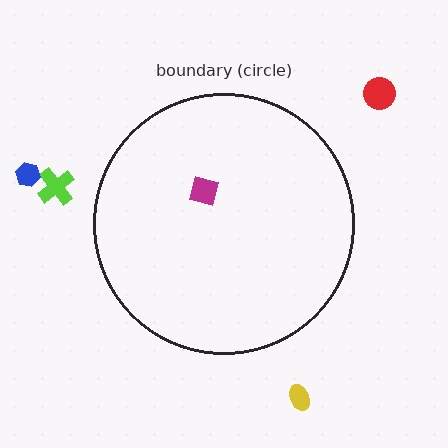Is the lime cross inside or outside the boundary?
Outside.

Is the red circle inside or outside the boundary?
Outside.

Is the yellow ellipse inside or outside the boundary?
Outside.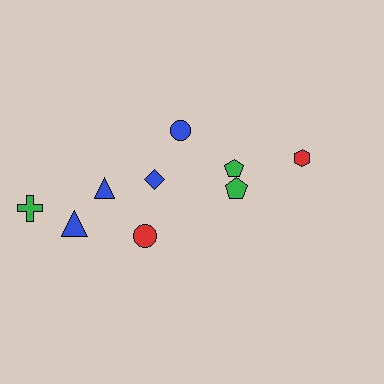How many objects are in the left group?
There are 6 objects.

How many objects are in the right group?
There are 3 objects.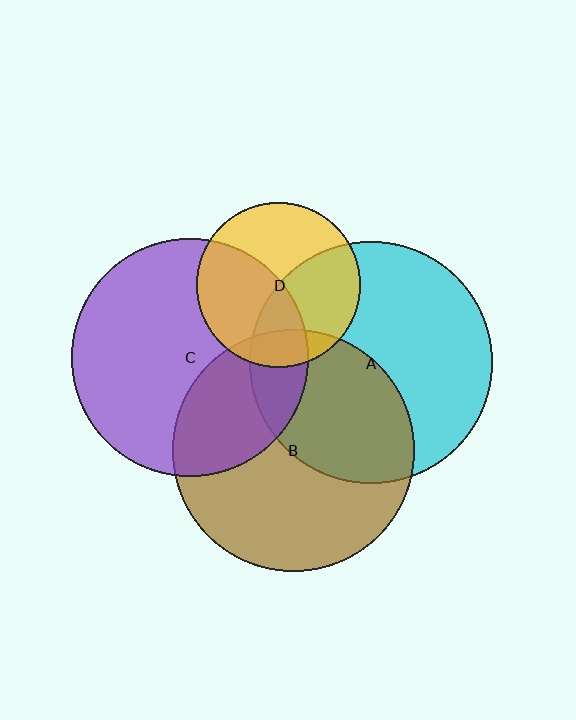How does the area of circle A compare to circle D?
Approximately 2.2 times.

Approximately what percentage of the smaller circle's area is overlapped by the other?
Approximately 15%.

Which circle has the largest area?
Circle A (cyan).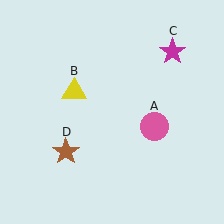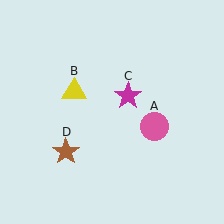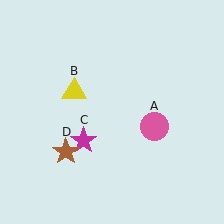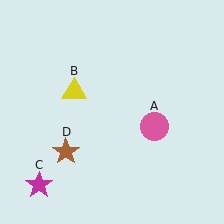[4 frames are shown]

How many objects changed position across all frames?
1 object changed position: magenta star (object C).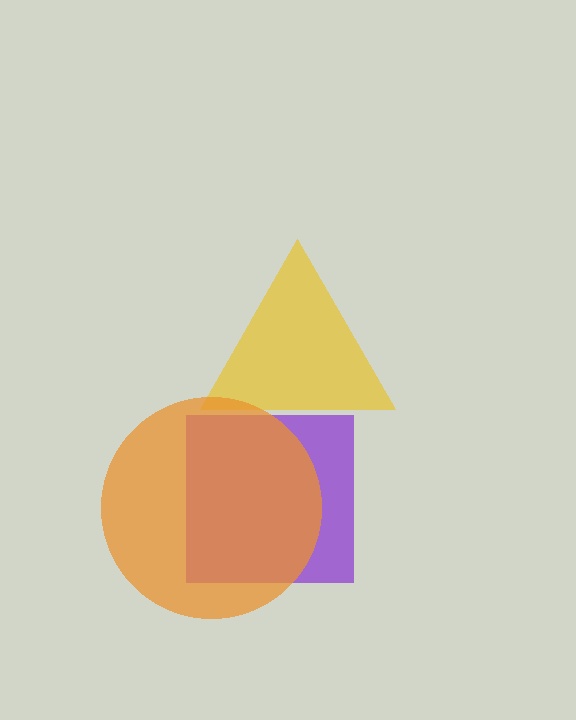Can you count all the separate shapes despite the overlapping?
Yes, there are 3 separate shapes.